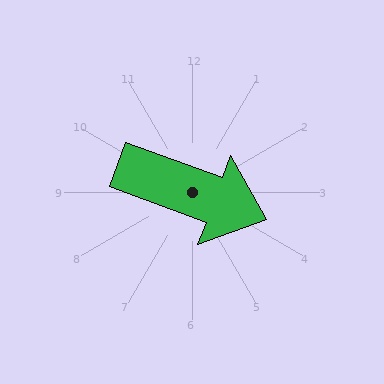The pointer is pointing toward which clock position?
Roughly 4 o'clock.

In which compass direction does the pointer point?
East.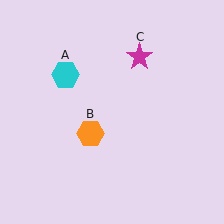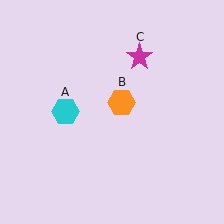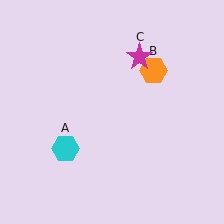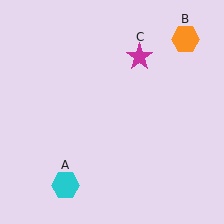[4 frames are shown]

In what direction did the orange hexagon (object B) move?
The orange hexagon (object B) moved up and to the right.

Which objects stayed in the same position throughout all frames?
Magenta star (object C) remained stationary.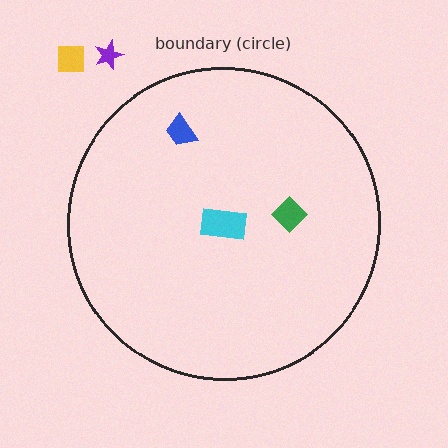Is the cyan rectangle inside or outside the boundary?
Inside.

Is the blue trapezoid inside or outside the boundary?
Inside.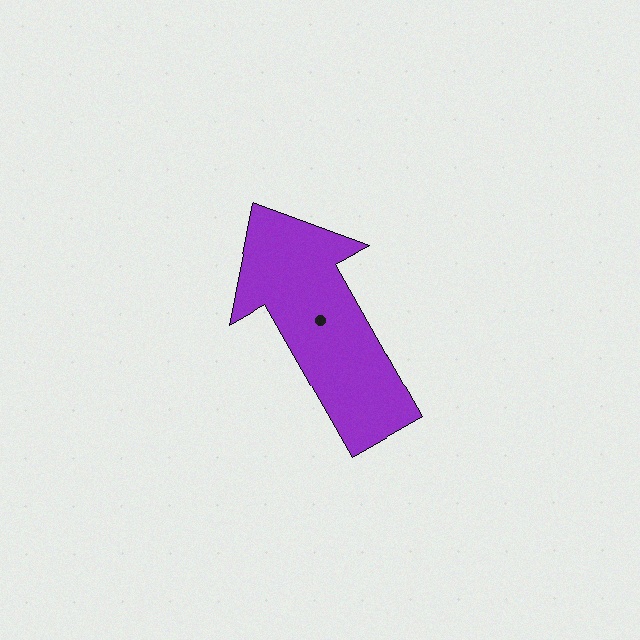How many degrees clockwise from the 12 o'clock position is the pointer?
Approximately 331 degrees.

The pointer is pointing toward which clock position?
Roughly 11 o'clock.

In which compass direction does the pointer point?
Northwest.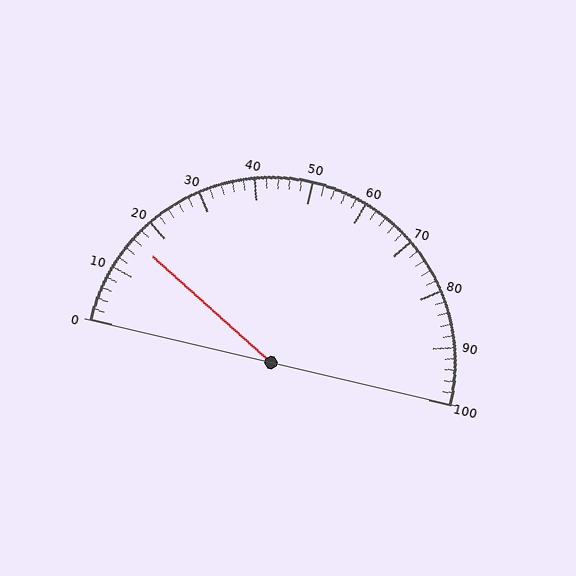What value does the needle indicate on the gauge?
The needle indicates approximately 16.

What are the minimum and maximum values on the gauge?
The gauge ranges from 0 to 100.